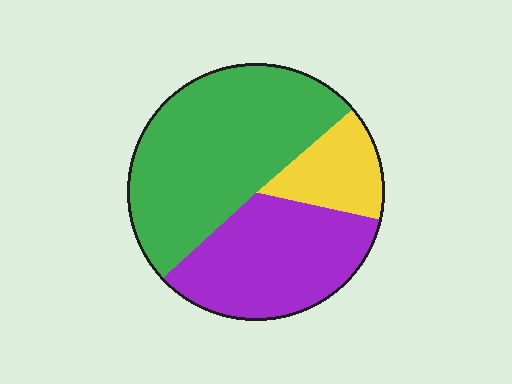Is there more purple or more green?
Green.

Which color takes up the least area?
Yellow, at roughly 15%.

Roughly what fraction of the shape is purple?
Purple covers about 35% of the shape.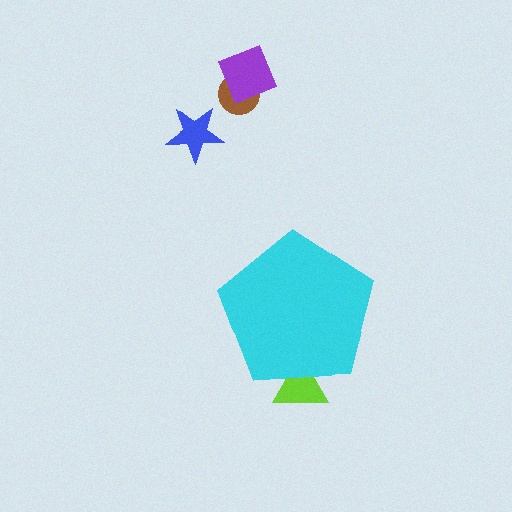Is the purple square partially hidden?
No, the purple square is fully visible.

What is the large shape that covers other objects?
A cyan pentagon.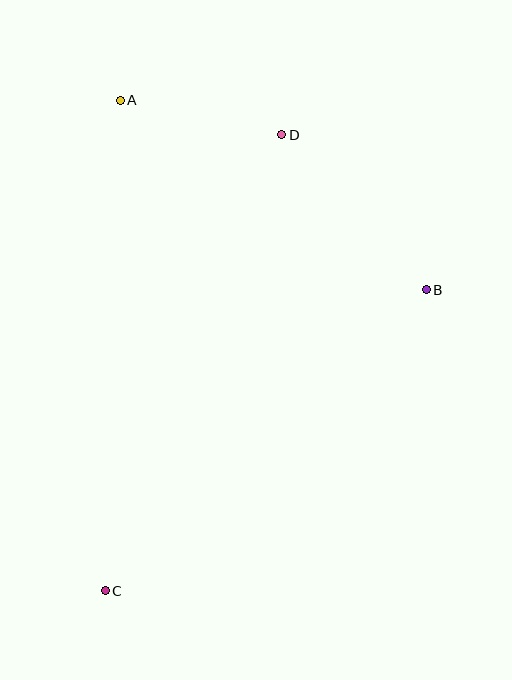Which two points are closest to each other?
Points A and D are closest to each other.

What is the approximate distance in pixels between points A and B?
The distance between A and B is approximately 360 pixels.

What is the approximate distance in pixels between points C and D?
The distance between C and D is approximately 489 pixels.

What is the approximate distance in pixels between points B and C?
The distance between B and C is approximately 440 pixels.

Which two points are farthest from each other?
Points A and C are farthest from each other.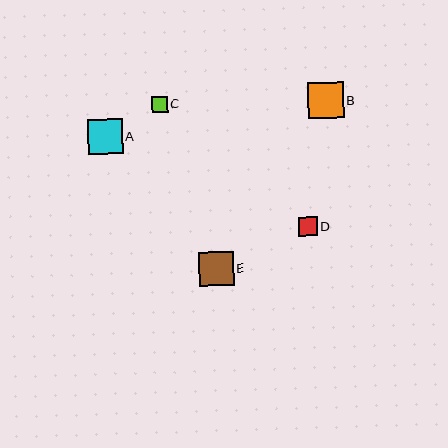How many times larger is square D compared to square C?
Square D is approximately 1.2 times the size of square C.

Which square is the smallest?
Square C is the smallest with a size of approximately 16 pixels.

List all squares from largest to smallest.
From largest to smallest: B, A, E, D, C.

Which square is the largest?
Square B is the largest with a size of approximately 35 pixels.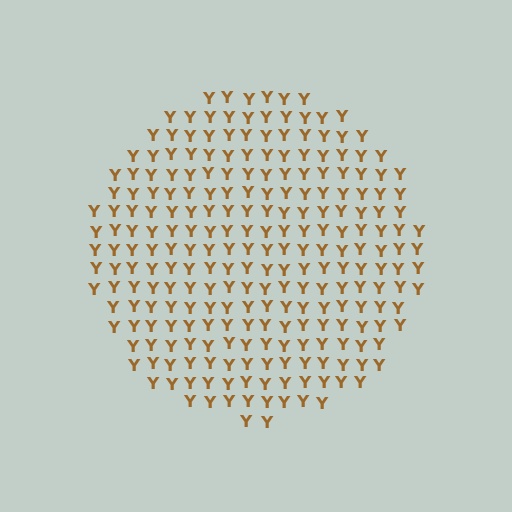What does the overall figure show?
The overall figure shows a circle.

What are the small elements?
The small elements are letter Y's.